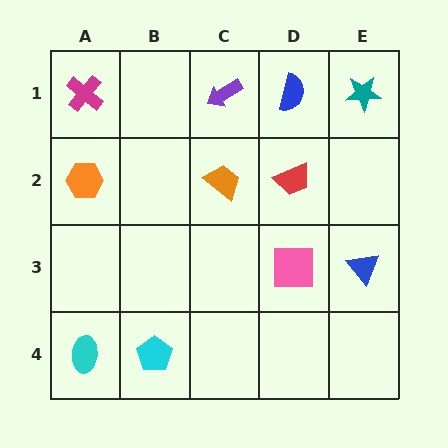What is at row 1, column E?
A teal star.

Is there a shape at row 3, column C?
No, that cell is empty.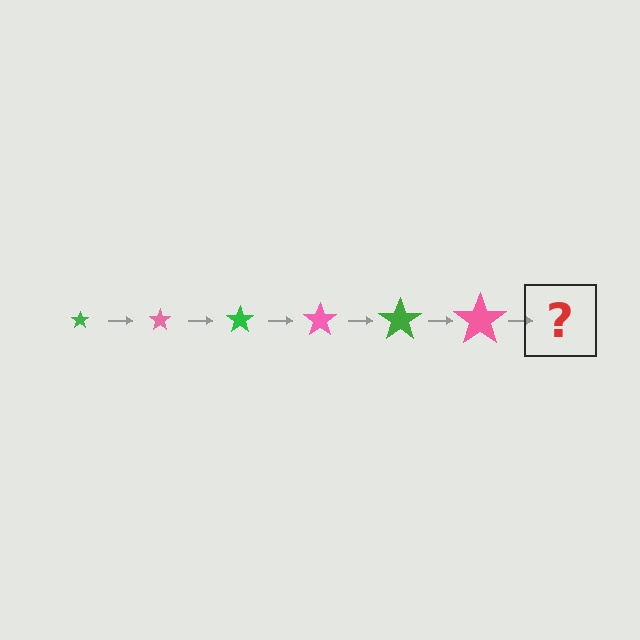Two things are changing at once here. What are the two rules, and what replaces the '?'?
The two rules are that the star grows larger each step and the color cycles through green and pink. The '?' should be a green star, larger than the previous one.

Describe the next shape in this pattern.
It should be a green star, larger than the previous one.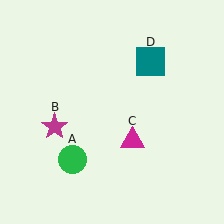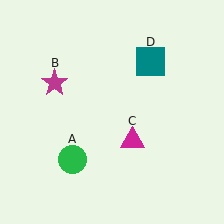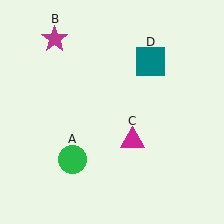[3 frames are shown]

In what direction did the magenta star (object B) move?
The magenta star (object B) moved up.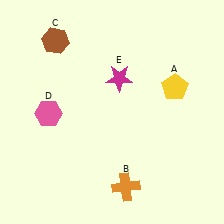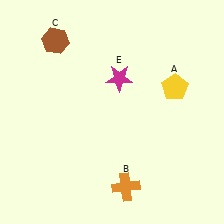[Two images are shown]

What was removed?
The pink hexagon (D) was removed in Image 2.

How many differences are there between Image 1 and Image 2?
There is 1 difference between the two images.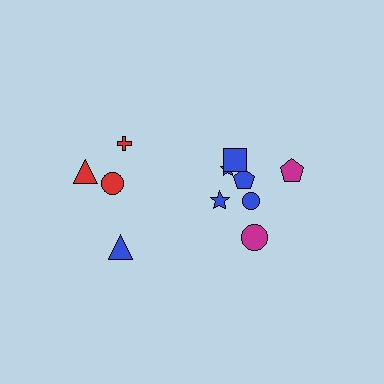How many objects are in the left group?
There are 4 objects.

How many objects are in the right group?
There are 7 objects.